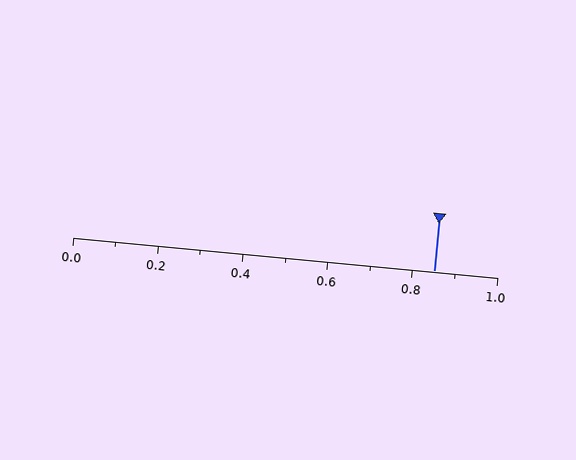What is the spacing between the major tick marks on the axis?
The major ticks are spaced 0.2 apart.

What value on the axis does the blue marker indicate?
The marker indicates approximately 0.85.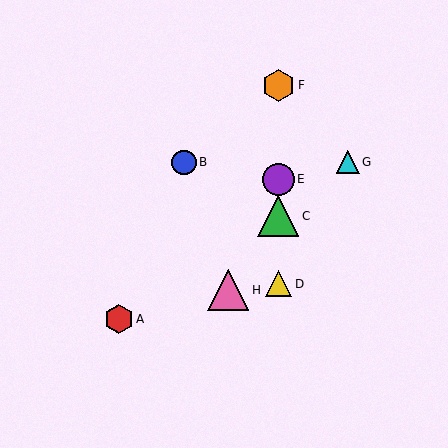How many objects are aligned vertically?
4 objects (C, D, E, F) are aligned vertically.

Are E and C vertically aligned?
Yes, both are at x≈278.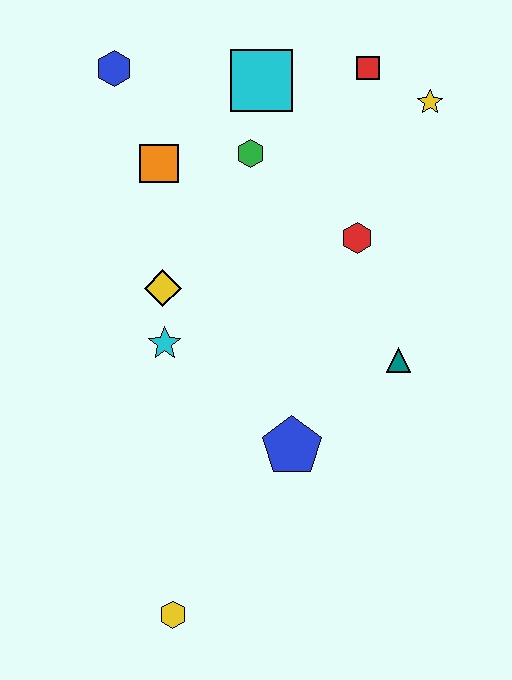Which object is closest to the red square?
The yellow star is closest to the red square.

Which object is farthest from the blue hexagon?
The yellow hexagon is farthest from the blue hexagon.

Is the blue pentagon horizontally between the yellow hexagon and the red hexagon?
Yes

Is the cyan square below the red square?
Yes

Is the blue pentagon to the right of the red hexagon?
No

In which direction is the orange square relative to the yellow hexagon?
The orange square is above the yellow hexagon.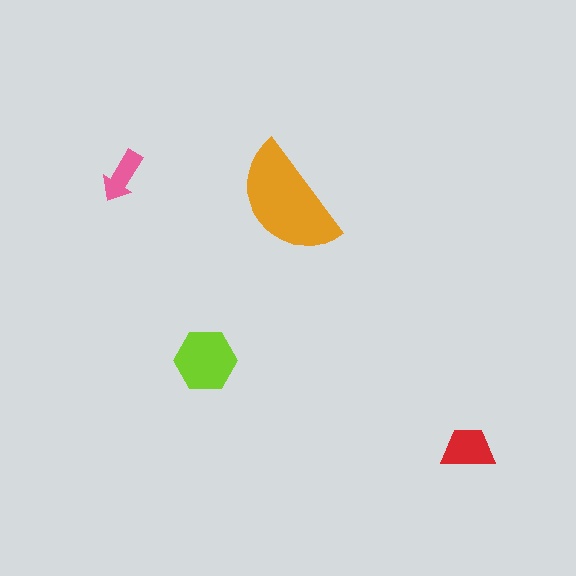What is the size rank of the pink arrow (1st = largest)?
4th.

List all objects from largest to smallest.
The orange semicircle, the lime hexagon, the red trapezoid, the pink arrow.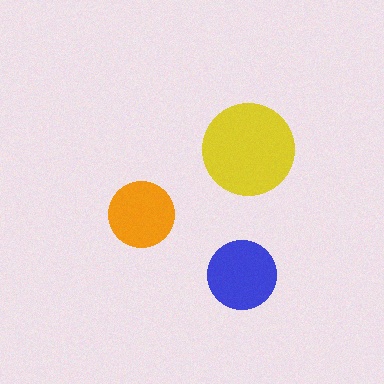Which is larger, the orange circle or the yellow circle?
The yellow one.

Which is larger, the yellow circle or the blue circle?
The yellow one.